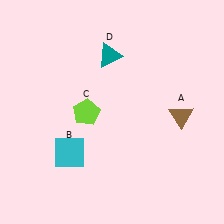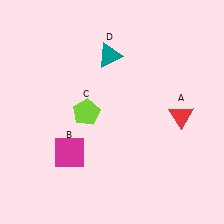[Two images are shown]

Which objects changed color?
A changed from brown to red. B changed from cyan to magenta.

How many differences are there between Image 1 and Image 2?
There are 2 differences between the two images.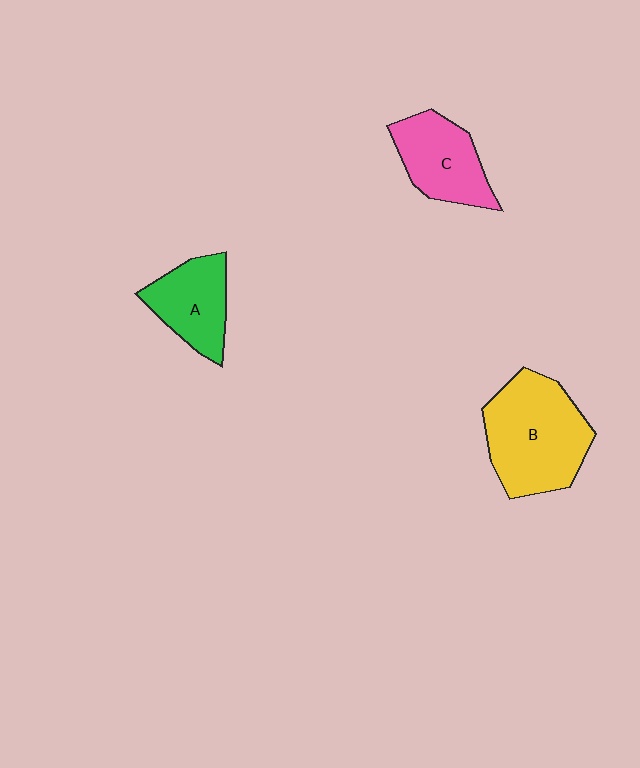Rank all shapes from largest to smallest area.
From largest to smallest: B (yellow), C (pink), A (green).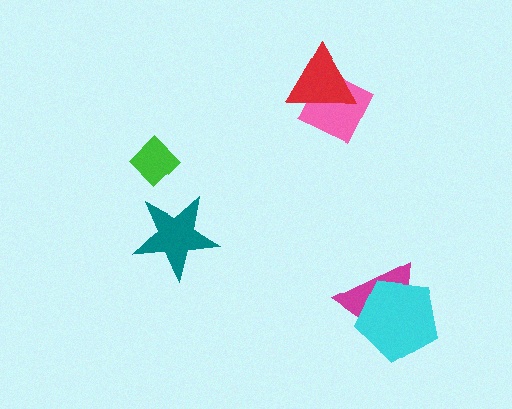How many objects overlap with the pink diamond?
1 object overlaps with the pink diamond.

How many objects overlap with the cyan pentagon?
1 object overlaps with the cyan pentagon.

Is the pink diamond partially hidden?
Yes, it is partially covered by another shape.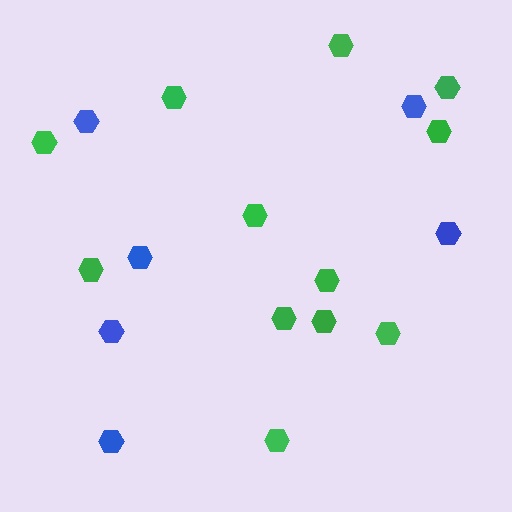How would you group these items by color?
There are 2 groups: one group of green hexagons (12) and one group of blue hexagons (6).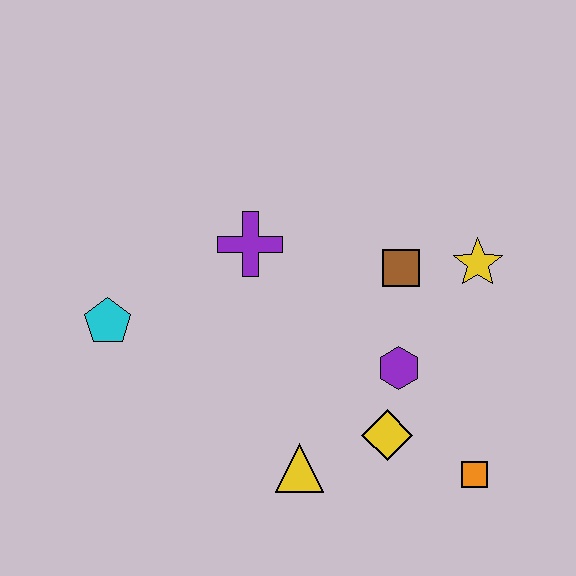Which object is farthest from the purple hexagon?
The cyan pentagon is farthest from the purple hexagon.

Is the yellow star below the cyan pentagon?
No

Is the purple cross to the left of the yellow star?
Yes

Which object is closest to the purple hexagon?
The yellow diamond is closest to the purple hexagon.